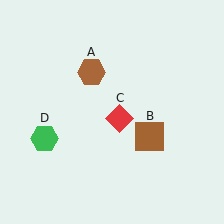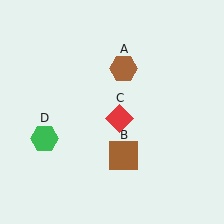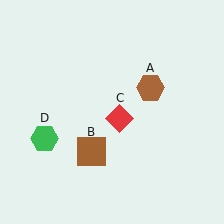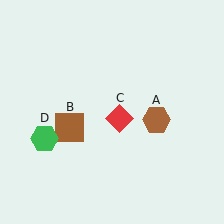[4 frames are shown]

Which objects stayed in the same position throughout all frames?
Red diamond (object C) and green hexagon (object D) remained stationary.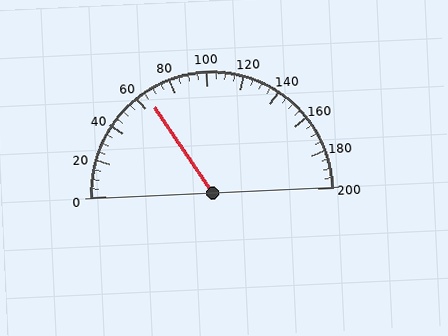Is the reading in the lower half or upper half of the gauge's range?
The reading is in the lower half of the range (0 to 200).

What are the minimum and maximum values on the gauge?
The gauge ranges from 0 to 200.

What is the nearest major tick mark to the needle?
The nearest major tick mark is 60.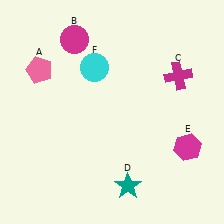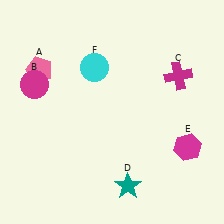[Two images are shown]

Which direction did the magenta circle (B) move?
The magenta circle (B) moved down.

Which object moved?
The magenta circle (B) moved down.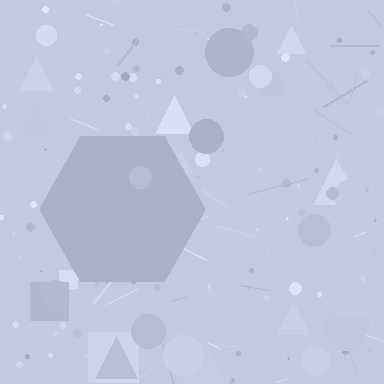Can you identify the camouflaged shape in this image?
The camouflaged shape is a hexagon.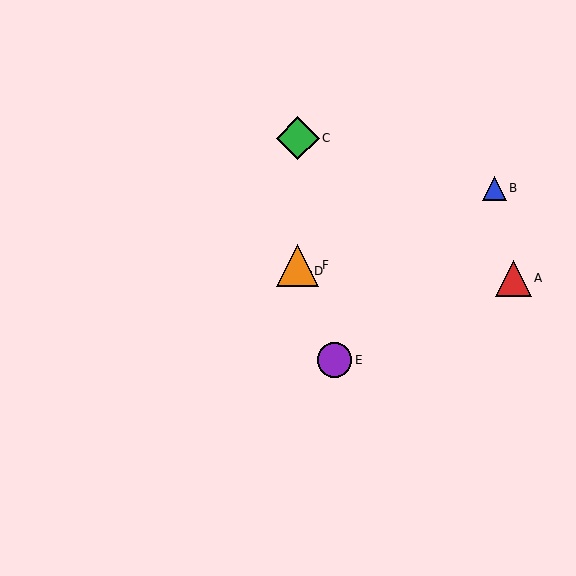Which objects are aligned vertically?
Objects C, D, F are aligned vertically.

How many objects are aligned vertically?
3 objects (C, D, F) are aligned vertically.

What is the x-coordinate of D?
Object D is at x≈298.